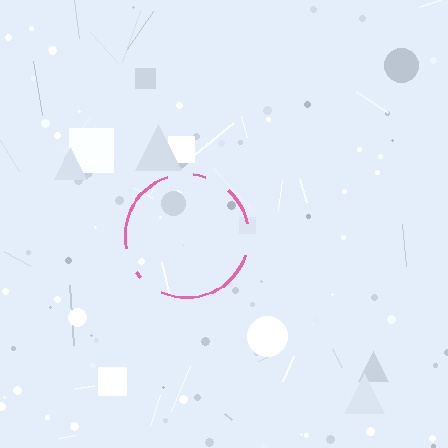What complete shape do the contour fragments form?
The contour fragments form a circle.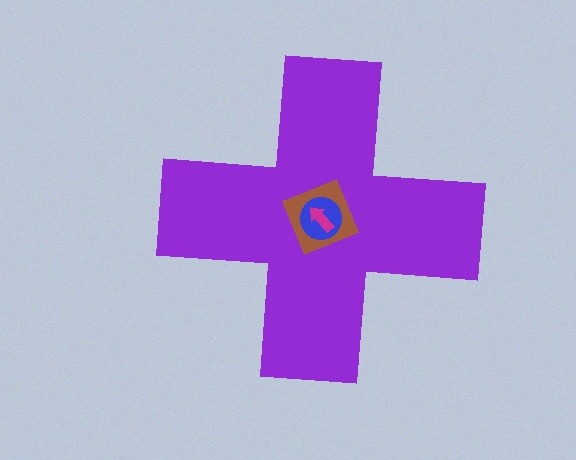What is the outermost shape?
The purple cross.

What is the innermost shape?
The magenta arrow.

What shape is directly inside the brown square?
The blue circle.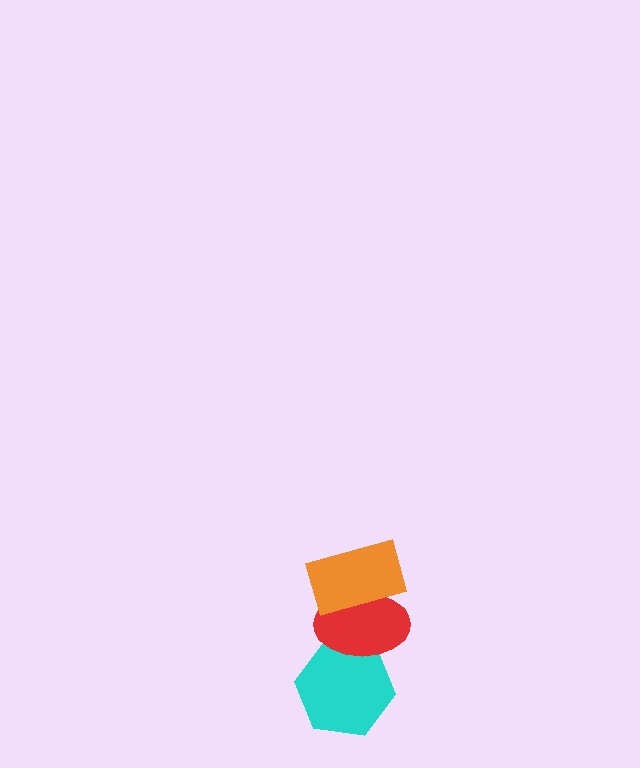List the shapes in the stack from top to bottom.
From top to bottom: the orange rectangle, the red ellipse, the cyan hexagon.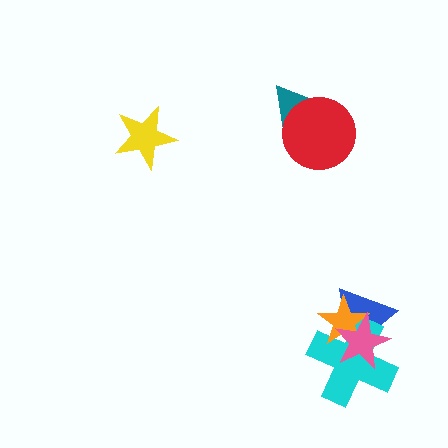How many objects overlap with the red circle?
1 object overlaps with the red circle.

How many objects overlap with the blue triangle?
3 objects overlap with the blue triangle.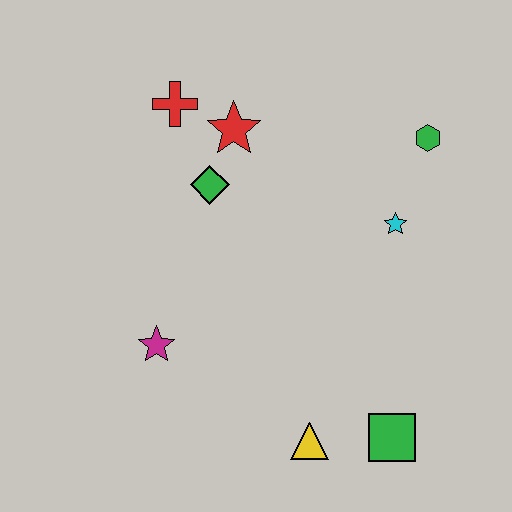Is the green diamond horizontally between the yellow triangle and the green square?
No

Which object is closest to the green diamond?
The red star is closest to the green diamond.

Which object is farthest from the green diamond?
The green square is farthest from the green diamond.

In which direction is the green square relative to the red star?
The green square is below the red star.